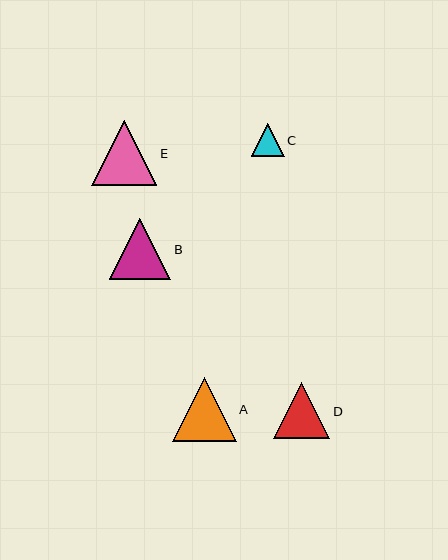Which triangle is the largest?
Triangle E is the largest with a size of approximately 65 pixels.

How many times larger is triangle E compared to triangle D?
Triangle E is approximately 1.1 times the size of triangle D.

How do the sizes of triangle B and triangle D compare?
Triangle B and triangle D are approximately the same size.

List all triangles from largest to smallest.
From largest to smallest: E, A, B, D, C.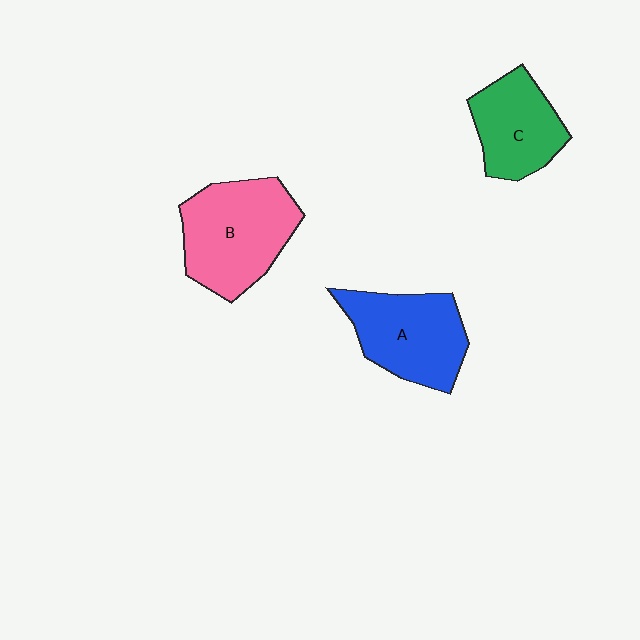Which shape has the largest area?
Shape B (pink).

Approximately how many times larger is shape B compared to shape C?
Approximately 1.4 times.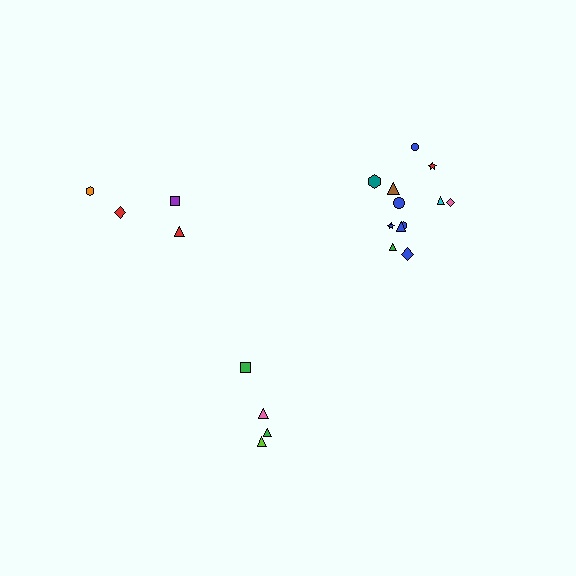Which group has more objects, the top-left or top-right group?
The top-right group.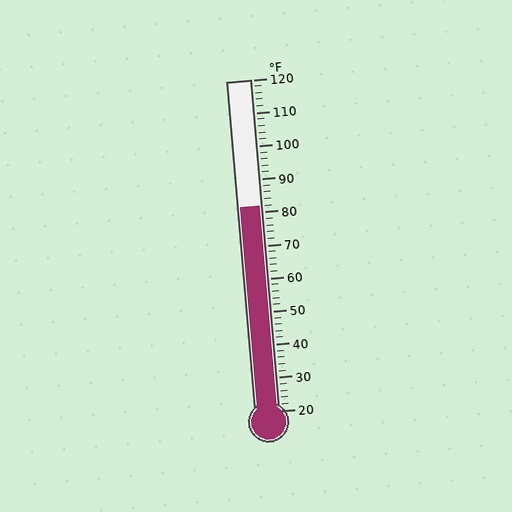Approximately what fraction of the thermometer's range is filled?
The thermometer is filled to approximately 60% of its range.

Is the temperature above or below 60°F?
The temperature is above 60°F.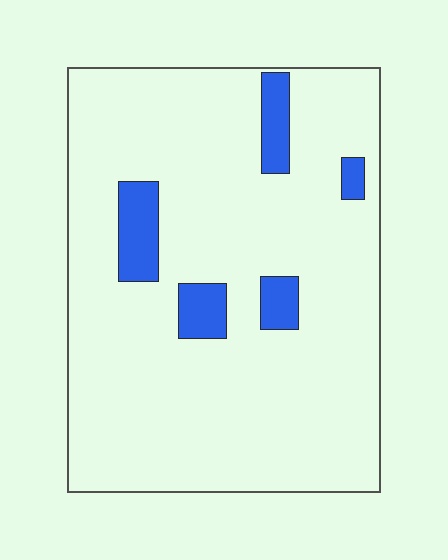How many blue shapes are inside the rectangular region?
5.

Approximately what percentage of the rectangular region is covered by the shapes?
Approximately 10%.